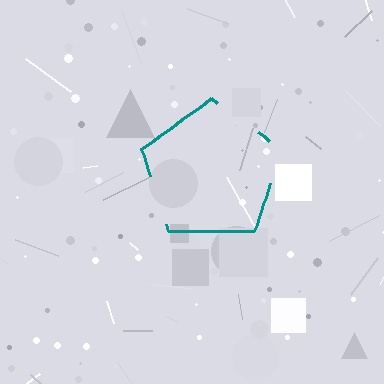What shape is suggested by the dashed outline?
The dashed outline suggests a pentagon.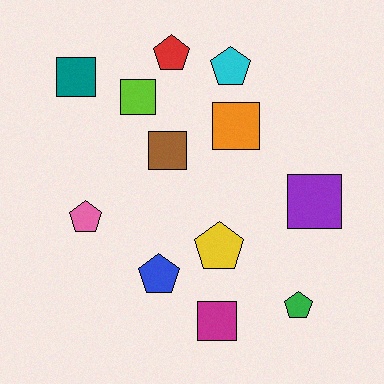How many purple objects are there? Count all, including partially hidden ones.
There is 1 purple object.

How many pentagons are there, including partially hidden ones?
There are 6 pentagons.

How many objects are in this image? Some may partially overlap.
There are 12 objects.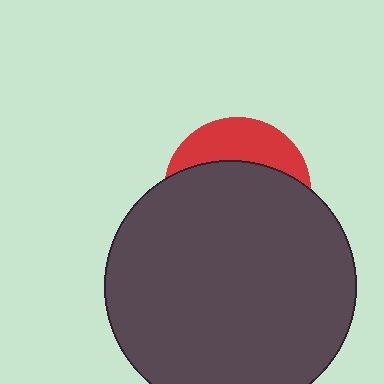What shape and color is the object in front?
The object in front is a dark gray circle.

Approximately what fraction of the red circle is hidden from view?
Roughly 70% of the red circle is hidden behind the dark gray circle.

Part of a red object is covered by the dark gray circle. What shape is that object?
It is a circle.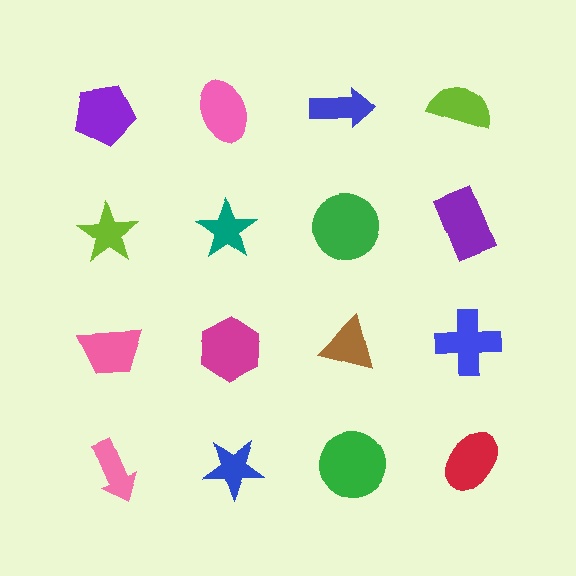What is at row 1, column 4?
A lime semicircle.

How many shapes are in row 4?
4 shapes.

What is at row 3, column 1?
A pink trapezoid.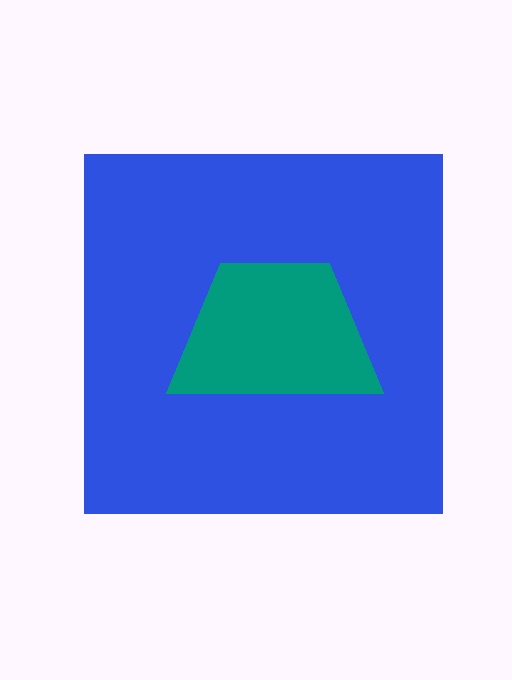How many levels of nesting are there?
2.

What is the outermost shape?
The blue square.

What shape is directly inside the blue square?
The teal trapezoid.